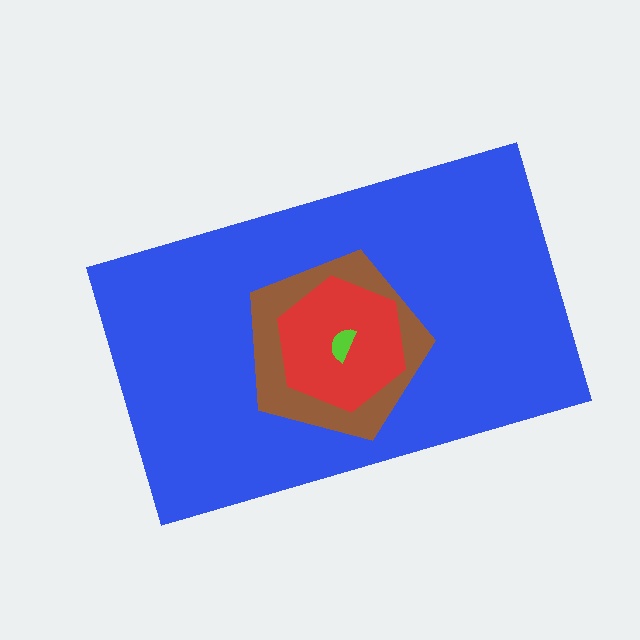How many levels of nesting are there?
4.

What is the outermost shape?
The blue rectangle.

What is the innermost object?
The lime semicircle.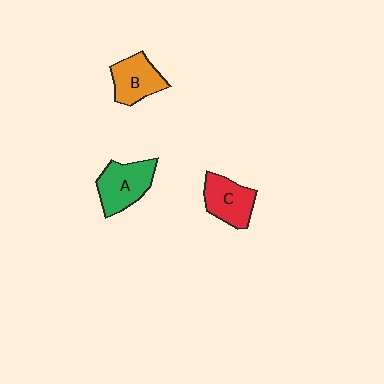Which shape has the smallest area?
Shape B (orange).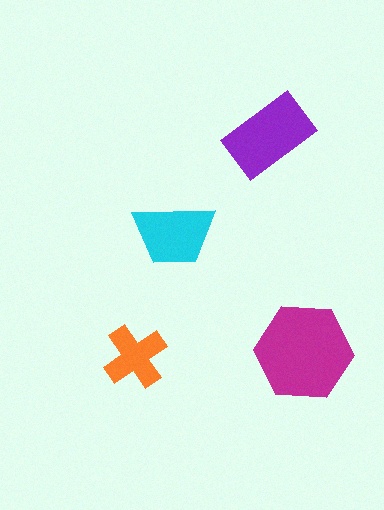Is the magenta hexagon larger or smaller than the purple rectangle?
Larger.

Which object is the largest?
The magenta hexagon.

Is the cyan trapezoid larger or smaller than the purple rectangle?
Smaller.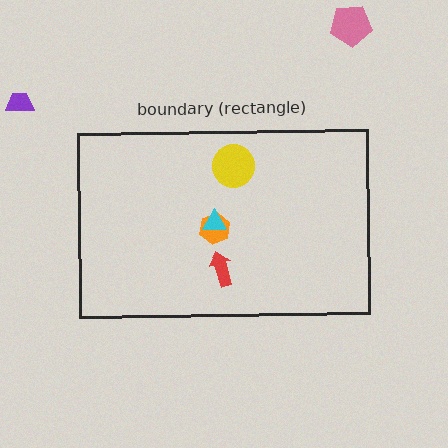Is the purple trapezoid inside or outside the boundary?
Outside.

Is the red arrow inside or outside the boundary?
Inside.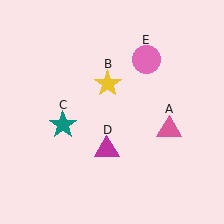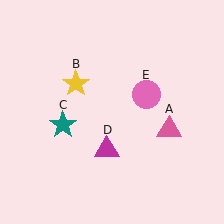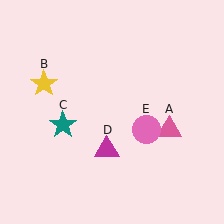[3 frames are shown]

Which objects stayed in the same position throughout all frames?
Pink triangle (object A) and teal star (object C) and magenta triangle (object D) remained stationary.